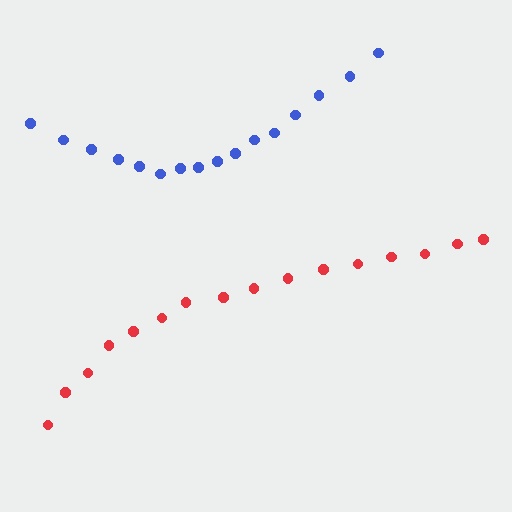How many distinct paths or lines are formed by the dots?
There are 2 distinct paths.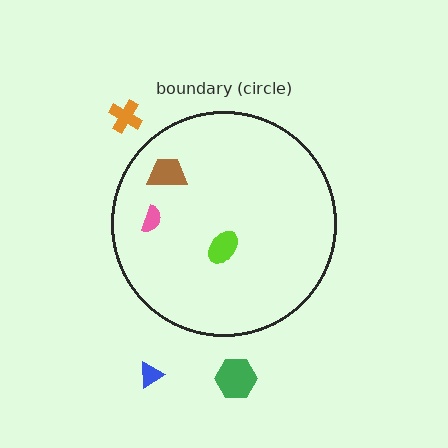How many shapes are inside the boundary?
3 inside, 3 outside.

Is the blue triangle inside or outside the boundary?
Outside.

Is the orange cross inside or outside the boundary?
Outside.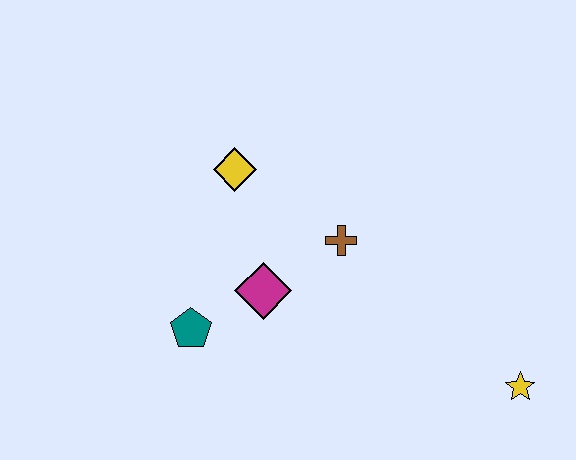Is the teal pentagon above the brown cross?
No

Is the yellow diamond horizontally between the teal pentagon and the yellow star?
Yes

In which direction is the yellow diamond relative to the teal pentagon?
The yellow diamond is above the teal pentagon.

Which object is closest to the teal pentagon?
The magenta diamond is closest to the teal pentagon.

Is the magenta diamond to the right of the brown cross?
No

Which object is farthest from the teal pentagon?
The yellow star is farthest from the teal pentagon.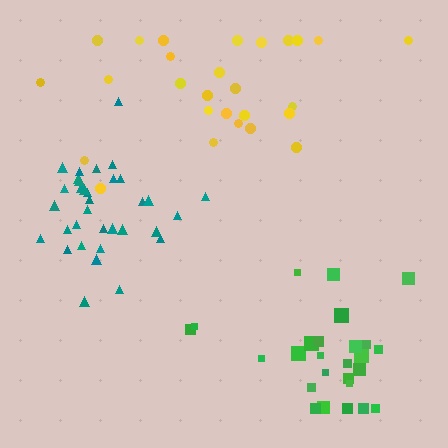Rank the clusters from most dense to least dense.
teal, green, yellow.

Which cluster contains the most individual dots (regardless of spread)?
Teal (34).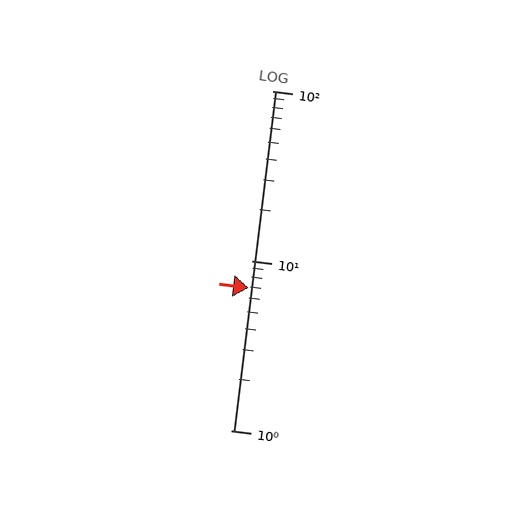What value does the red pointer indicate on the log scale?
The pointer indicates approximately 6.9.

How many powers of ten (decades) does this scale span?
The scale spans 2 decades, from 1 to 100.